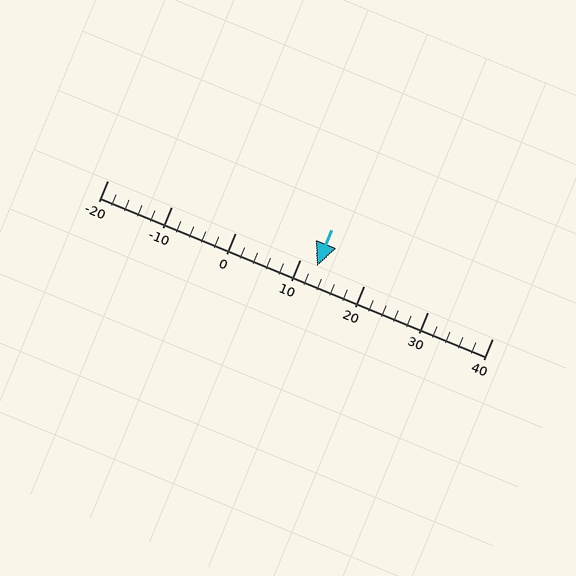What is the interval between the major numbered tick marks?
The major tick marks are spaced 10 units apart.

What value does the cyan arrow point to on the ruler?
The cyan arrow points to approximately 13.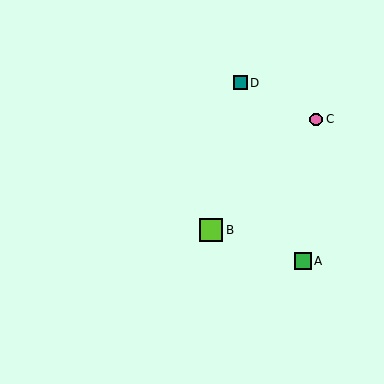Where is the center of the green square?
The center of the green square is at (303, 261).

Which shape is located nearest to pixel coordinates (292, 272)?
The green square (labeled A) at (303, 261) is nearest to that location.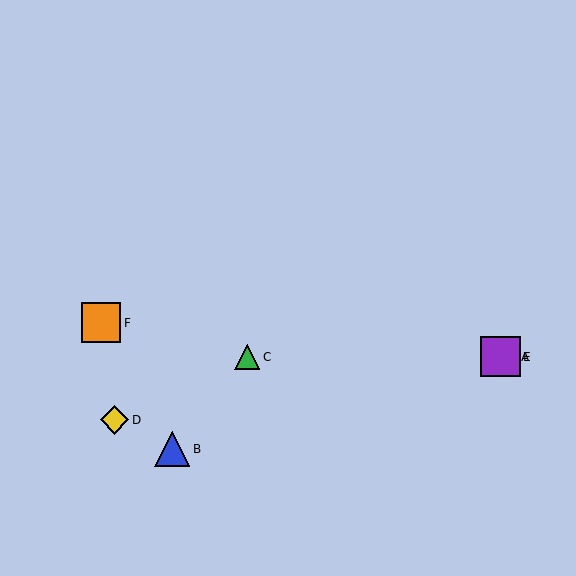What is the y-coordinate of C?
Object C is at y≈357.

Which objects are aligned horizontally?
Objects A, C, E are aligned horizontally.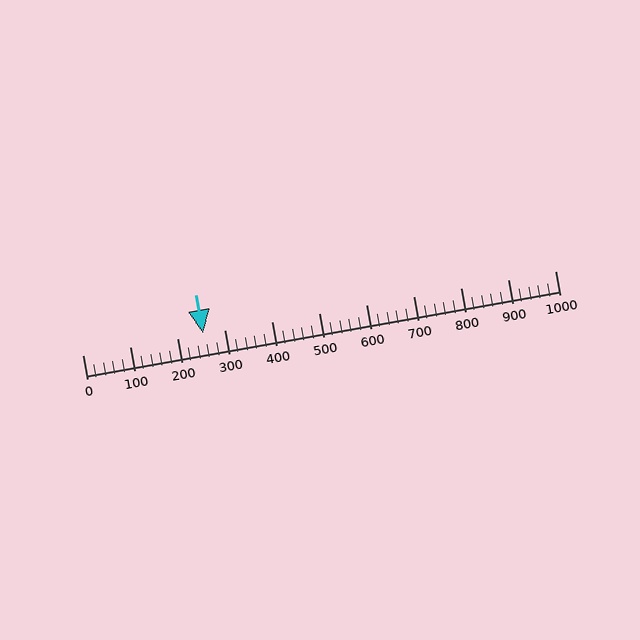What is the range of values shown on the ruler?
The ruler shows values from 0 to 1000.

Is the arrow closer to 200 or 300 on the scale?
The arrow is closer to 300.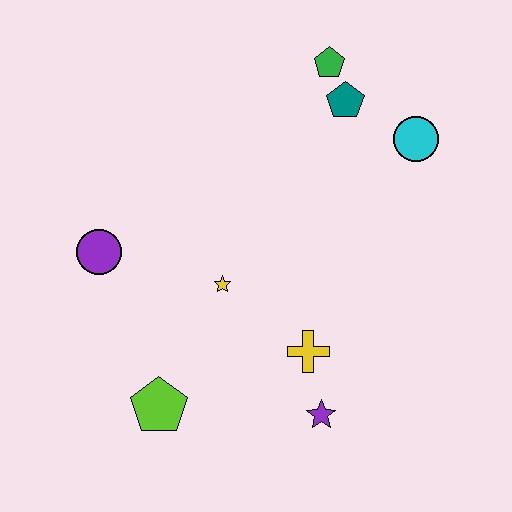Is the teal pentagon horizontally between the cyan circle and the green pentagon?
Yes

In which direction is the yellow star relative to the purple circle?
The yellow star is to the right of the purple circle.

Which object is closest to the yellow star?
The yellow cross is closest to the yellow star.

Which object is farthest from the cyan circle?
The lime pentagon is farthest from the cyan circle.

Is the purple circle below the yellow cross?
No